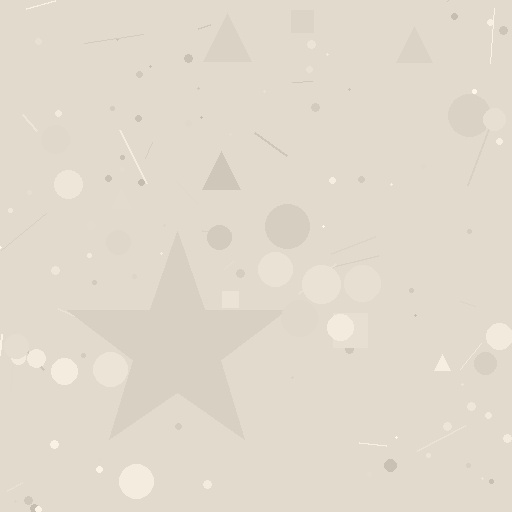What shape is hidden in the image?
A star is hidden in the image.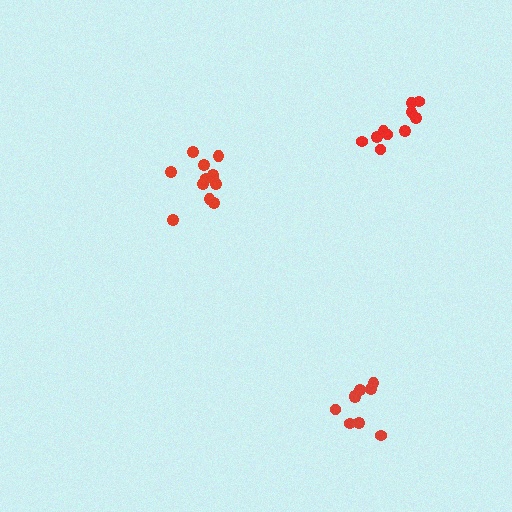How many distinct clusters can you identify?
There are 3 distinct clusters.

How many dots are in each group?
Group 1: 10 dots, Group 2: 9 dots, Group 3: 12 dots (31 total).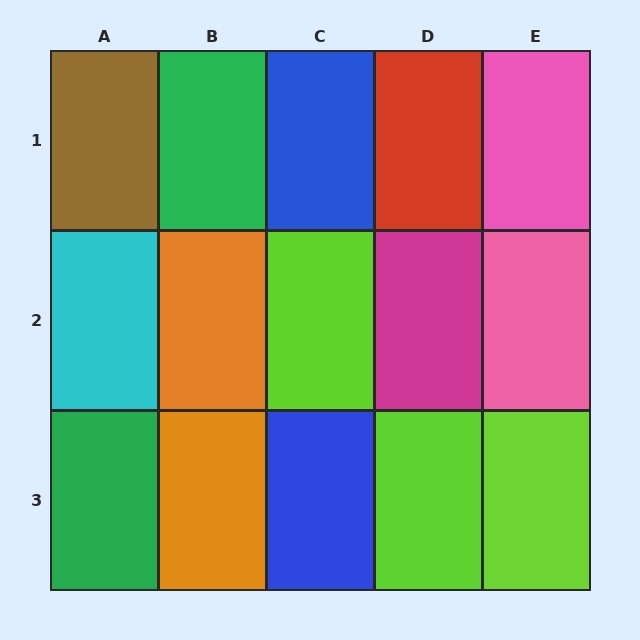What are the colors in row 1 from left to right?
Brown, green, blue, red, pink.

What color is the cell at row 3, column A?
Green.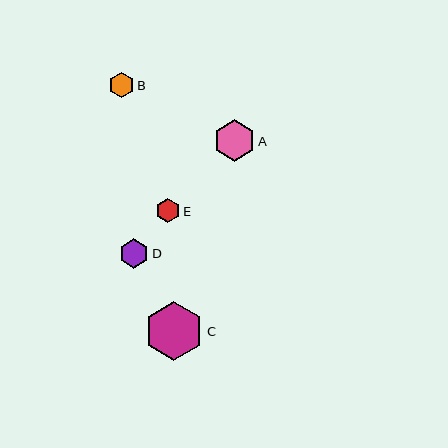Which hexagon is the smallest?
Hexagon E is the smallest with a size of approximately 24 pixels.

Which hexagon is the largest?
Hexagon C is the largest with a size of approximately 60 pixels.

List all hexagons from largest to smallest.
From largest to smallest: C, A, D, B, E.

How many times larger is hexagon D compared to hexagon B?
Hexagon D is approximately 1.2 times the size of hexagon B.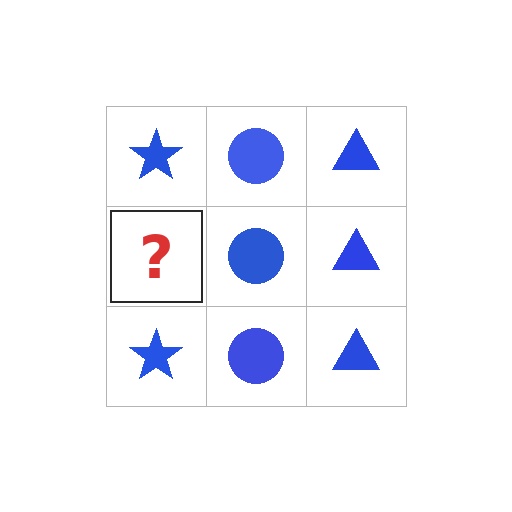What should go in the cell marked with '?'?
The missing cell should contain a blue star.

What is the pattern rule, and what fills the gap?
The rule is that each column has a consistent shape. The gap should be filled with a blue star.